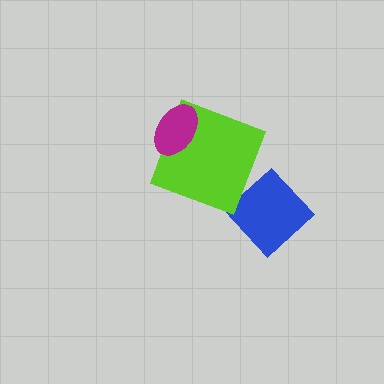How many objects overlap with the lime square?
1 object overlaps with the lime square.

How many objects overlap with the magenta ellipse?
1 object overlaps with the magenta ellipse.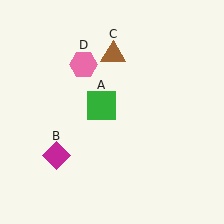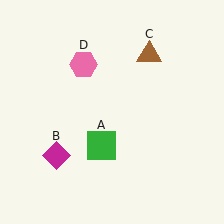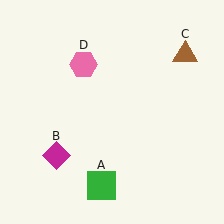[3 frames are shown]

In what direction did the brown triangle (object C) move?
The brown triangle (object C) moved right.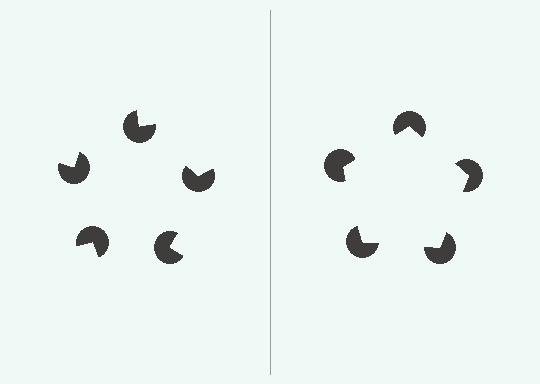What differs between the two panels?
The pac-man discs are positioned identically on both sides; only the wedge orientations differ. On the right they align to a pentagon; on the left they are misaligned.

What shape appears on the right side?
An illusory pentagon.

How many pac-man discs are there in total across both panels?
10 — 5 on each side.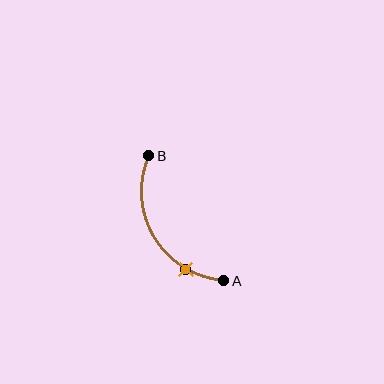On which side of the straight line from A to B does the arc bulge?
The arc bulges to the left of the straight line connecting A and B.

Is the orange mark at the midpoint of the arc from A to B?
No. The orange mark lies on the arc but is closer to endpoint A. The arc midpoint would be at the point on the curve equidistant along the arc from both A and B.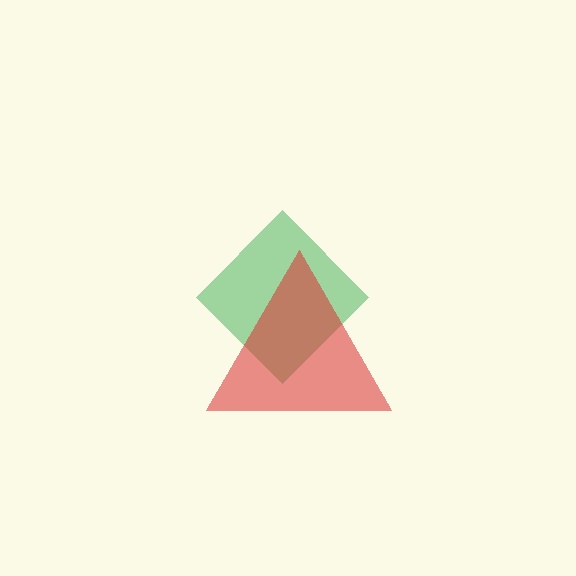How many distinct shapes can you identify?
There are 2 distinct shapes: a green diamond, a red triangle.